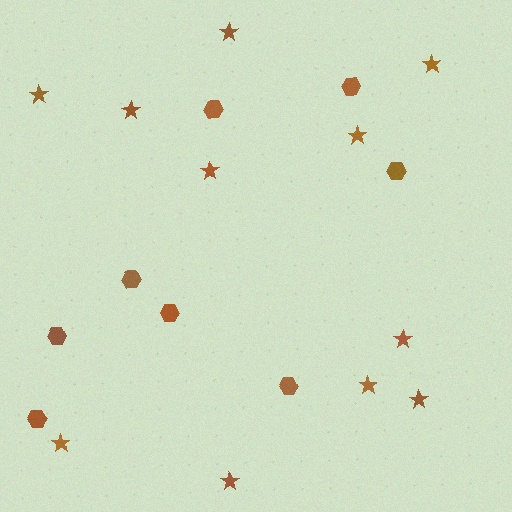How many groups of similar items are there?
There are 2 groups: one group of stars (11) and one group of hexagons (8).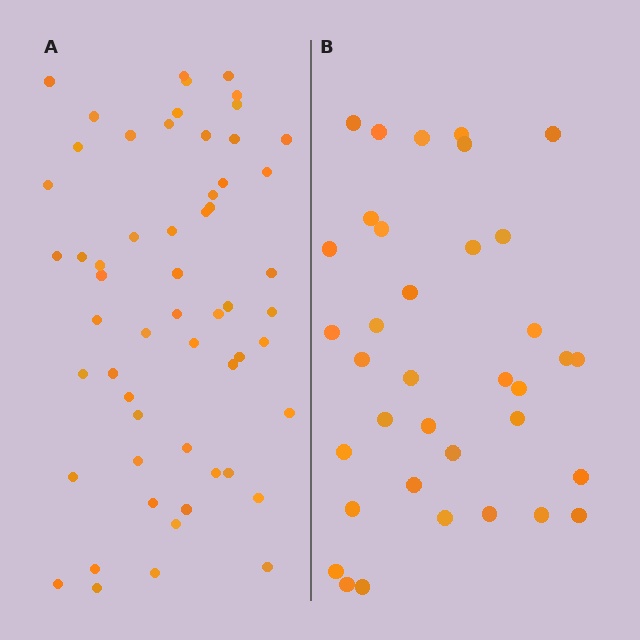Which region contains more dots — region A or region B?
Region A (the left region) has more dots.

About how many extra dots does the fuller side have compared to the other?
Region A has approximately 20 more dots than region B.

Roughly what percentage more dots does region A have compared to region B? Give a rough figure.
About 60% more.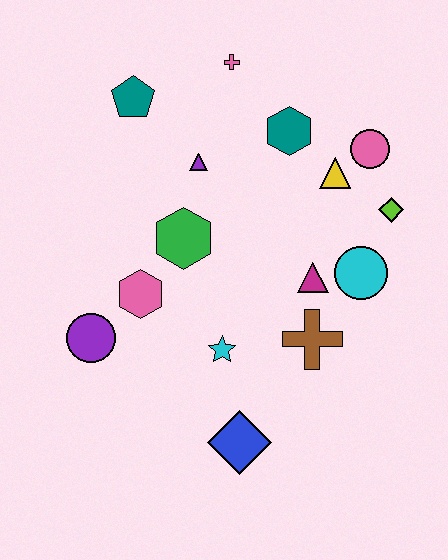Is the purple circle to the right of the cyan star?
No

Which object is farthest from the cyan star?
The pink cross is farthest from the cyan star.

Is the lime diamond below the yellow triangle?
Yes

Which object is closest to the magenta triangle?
The cyan circle is closest to the magenta triangle.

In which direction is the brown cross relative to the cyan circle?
The brown cross is below the cyan circle.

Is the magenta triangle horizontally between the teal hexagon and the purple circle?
No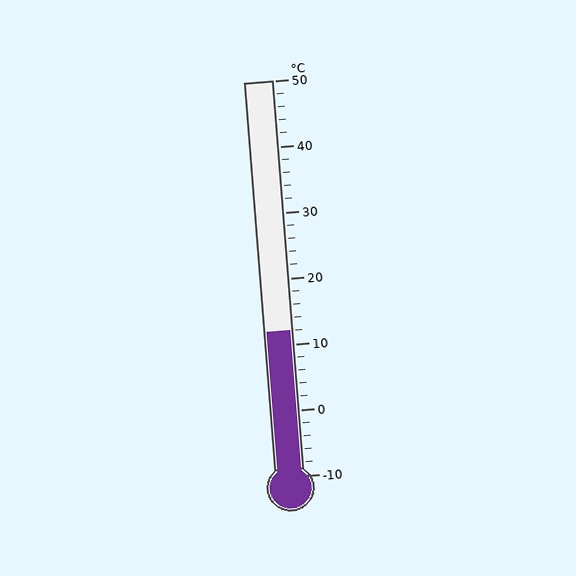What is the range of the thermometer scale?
The thermometer scale ranges from -10°C to 50°C.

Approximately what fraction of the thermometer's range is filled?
The thermometer is filled to approximately 35% of its range.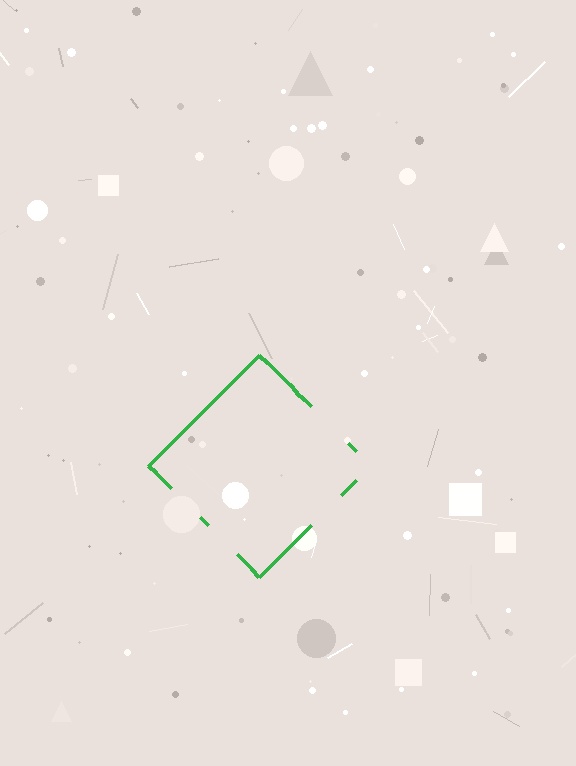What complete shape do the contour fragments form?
The contour fragments form a diamond.